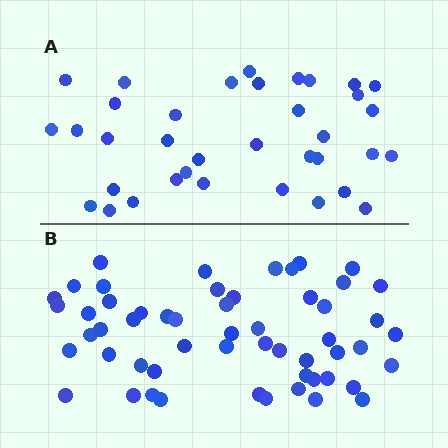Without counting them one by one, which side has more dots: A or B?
Region B (the bottom region) has more dots.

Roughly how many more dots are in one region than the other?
Region B has approximately 20 more dots than region A.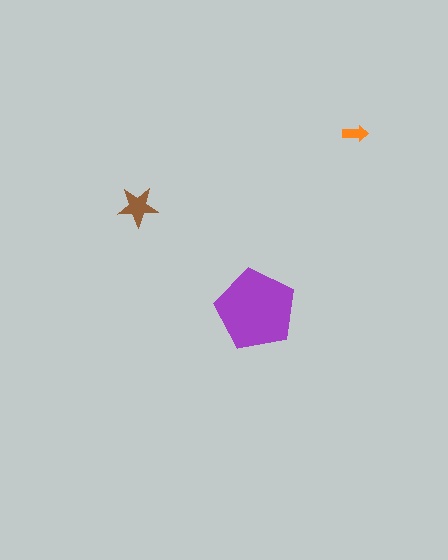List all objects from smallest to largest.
The orange arrow, the brown star, the purple pentagon.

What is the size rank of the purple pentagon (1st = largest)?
1st.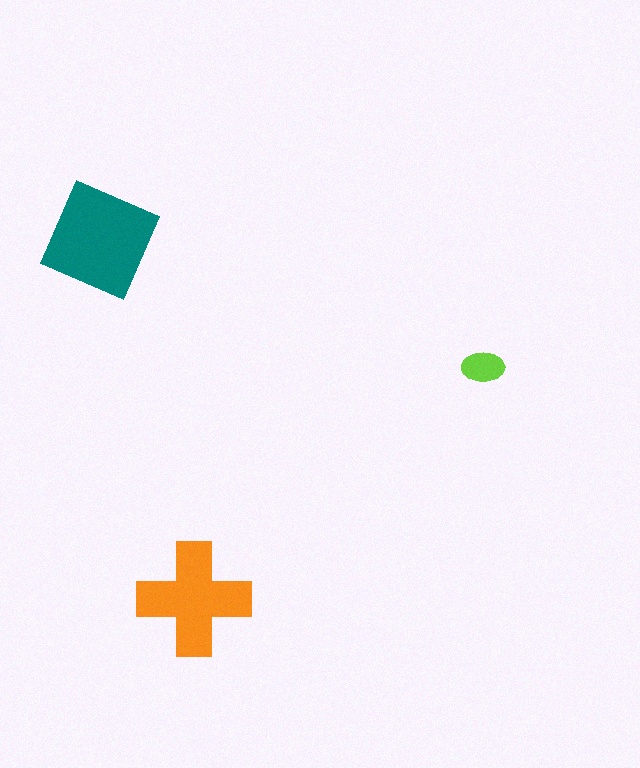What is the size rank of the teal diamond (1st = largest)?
1st.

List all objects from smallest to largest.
The lime ellipse, the orange cross, the teal diamond.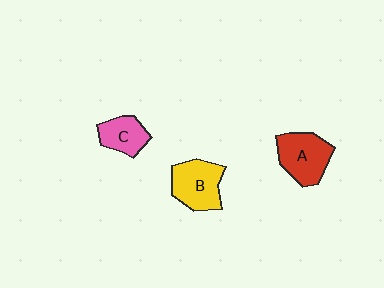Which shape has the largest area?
Shape B (yellow).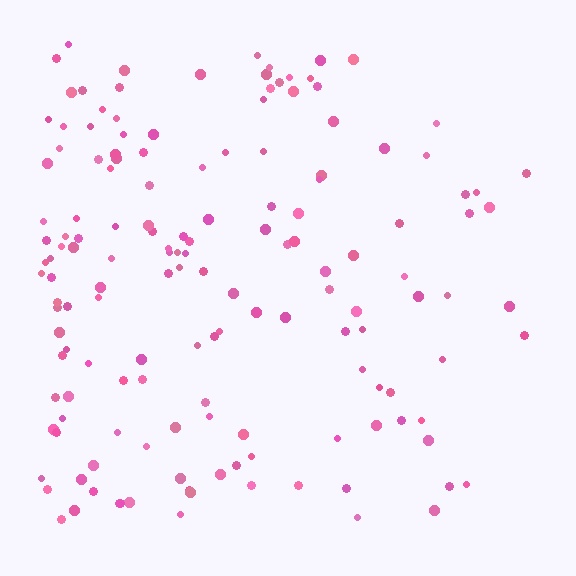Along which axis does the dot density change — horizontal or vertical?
Horizontal.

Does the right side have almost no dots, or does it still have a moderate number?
Still a moderate number, just noticeably fewer than the left.